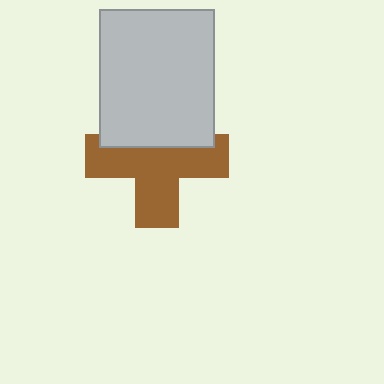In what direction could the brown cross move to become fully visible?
The brown cross could move down. That would shift it out from behind the light gray rectangle entirely.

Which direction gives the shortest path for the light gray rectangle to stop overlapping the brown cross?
Moving up gives the shortest separation.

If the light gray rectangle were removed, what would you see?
You would see the complete brown cross.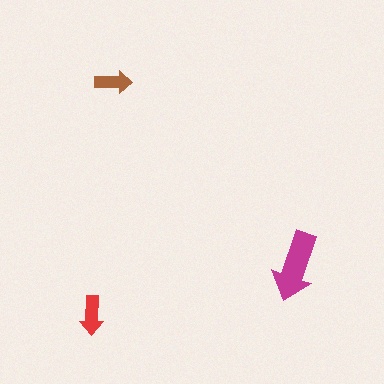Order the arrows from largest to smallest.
the magenta one, the red one, the brown one.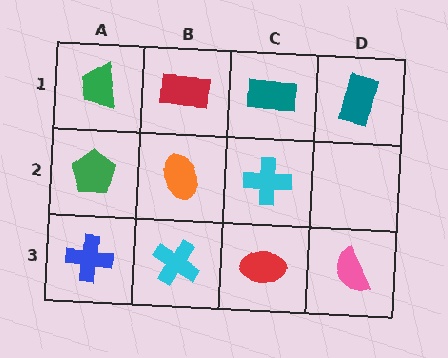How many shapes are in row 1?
4 shapes.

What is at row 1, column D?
A teal rectangle.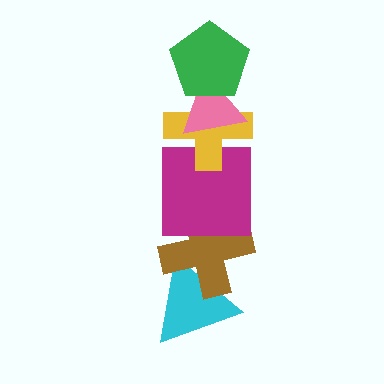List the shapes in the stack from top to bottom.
From top to bottom: the green pentagon, the pink triangle, the yellow cross, the magenta square, the brown cross, the cyan triangle.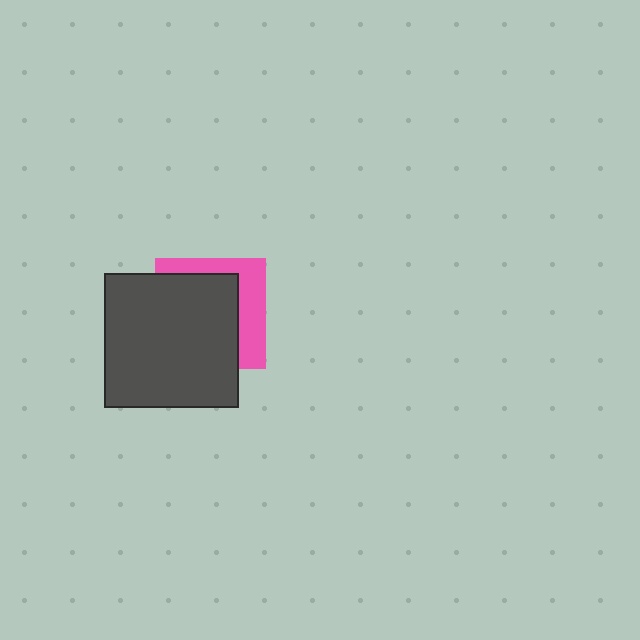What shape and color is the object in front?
The object in front is a dark gray square.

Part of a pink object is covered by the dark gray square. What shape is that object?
It is a square.